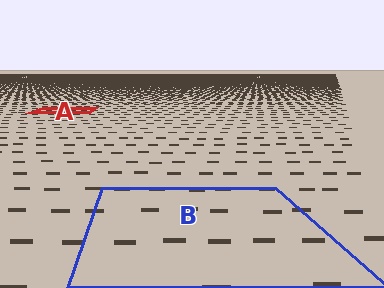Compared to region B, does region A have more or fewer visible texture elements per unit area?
Region A has more texture elements per unit area — they are packed more densely because it is farther away.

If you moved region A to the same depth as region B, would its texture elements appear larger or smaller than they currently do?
They would appear larger. At a closer depth, the same texture elements are projected at a bigger on-screen size.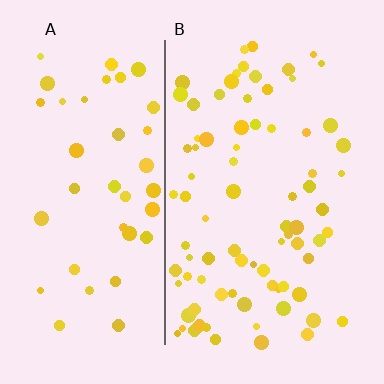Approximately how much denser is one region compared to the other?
Approximately 1.9× — region B over region A.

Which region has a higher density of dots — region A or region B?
B (the right).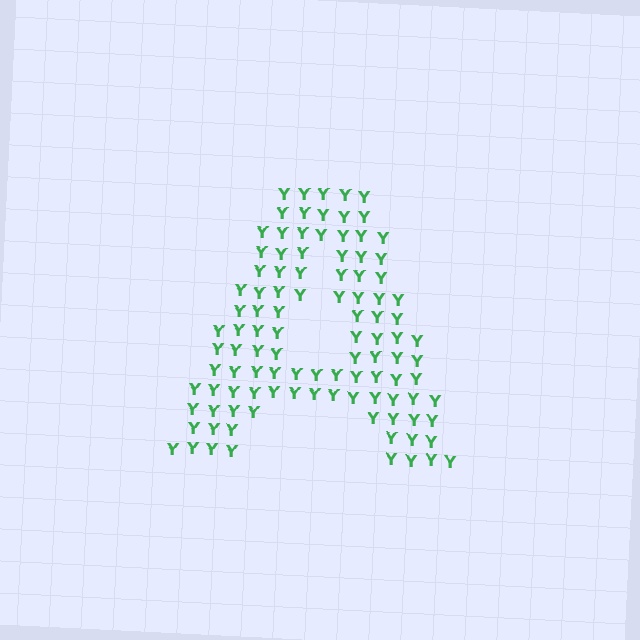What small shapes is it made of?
It is made of small letter Y's.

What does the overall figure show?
The overall figure shows the letter A.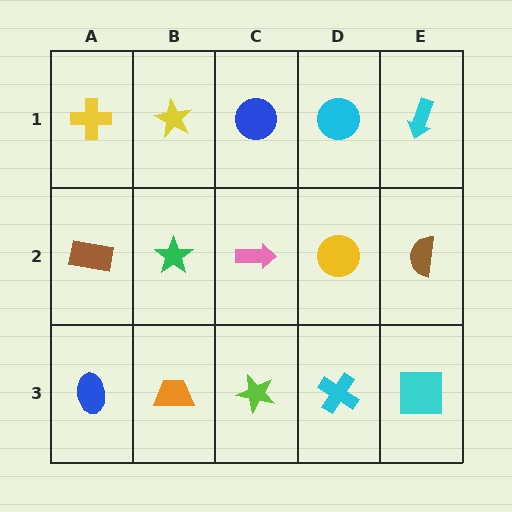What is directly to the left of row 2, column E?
A yellow circle.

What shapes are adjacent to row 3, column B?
A green star (row 2, column B), a blue ellipse (row 3, column A), a lime star (row 3, column C).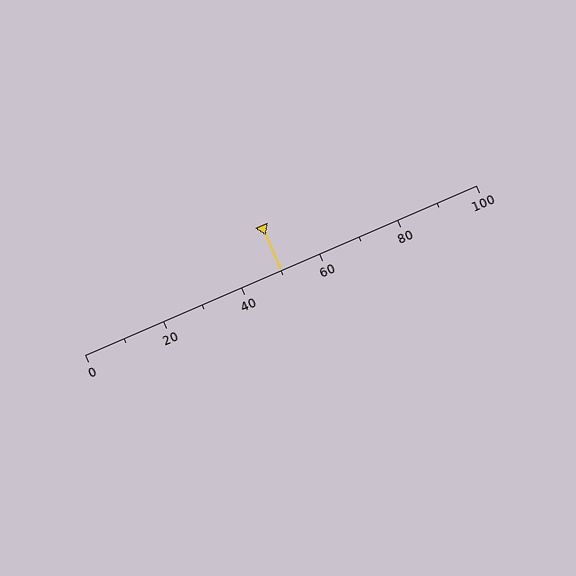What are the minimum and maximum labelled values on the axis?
The axis runs from 0 to 100.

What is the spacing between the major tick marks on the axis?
The major ticks are spaced 20 apart.